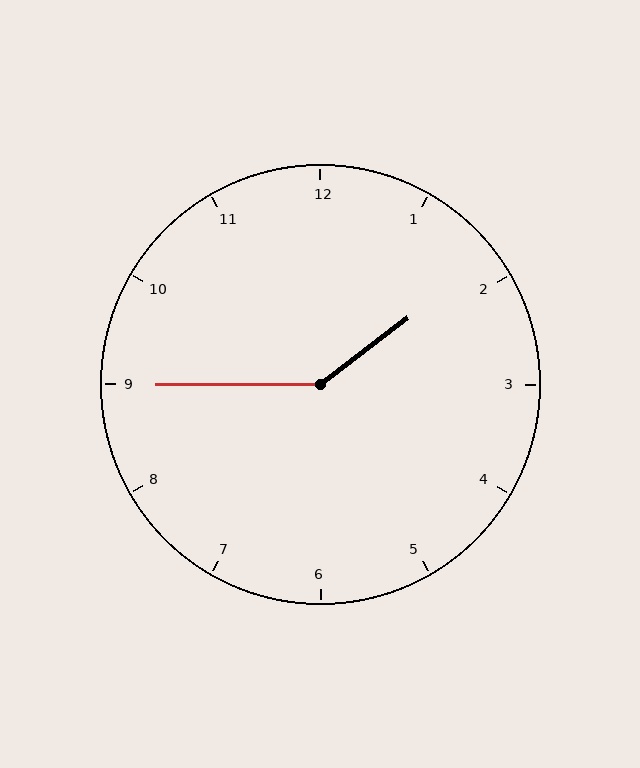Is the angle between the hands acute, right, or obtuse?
It is obtuse.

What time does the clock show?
1:45.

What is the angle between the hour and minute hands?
Approximately 142 degrees.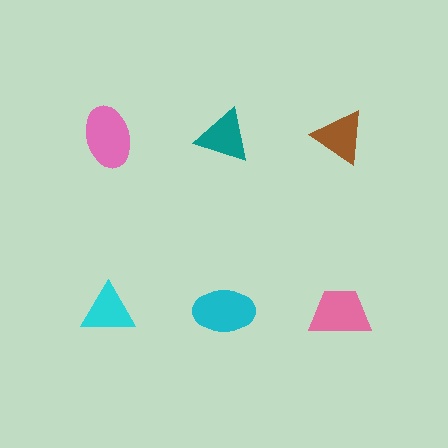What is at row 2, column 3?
A pink trapezoid.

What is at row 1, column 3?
A brown triangle.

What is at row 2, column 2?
A cyan ellipse.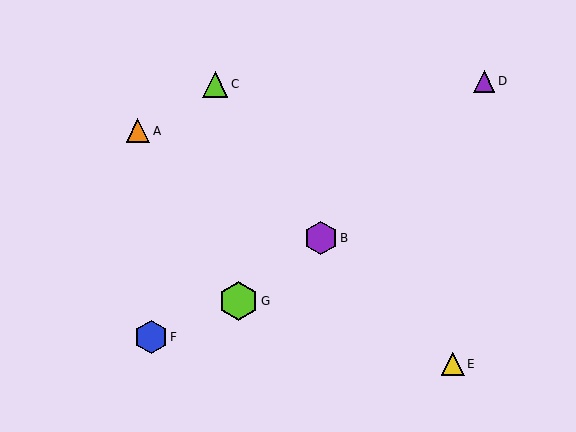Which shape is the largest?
The lime hexagon (labeled G) is the largest.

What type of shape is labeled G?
Shape G is a lime hexagon.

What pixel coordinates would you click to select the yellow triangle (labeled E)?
Click at (453, 364) to select the yellow triangle E.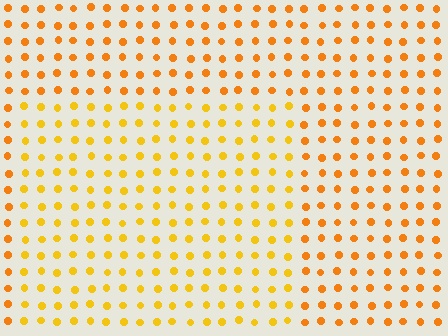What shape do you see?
I see a rectangle.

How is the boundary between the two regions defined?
The boundary is defined purely by a slight shift in hue (about 19 degrees). Spacing, size, and orientation are identical on both sides.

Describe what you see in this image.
The image is filled with small orange elements in a uniform arrangement. A rectangle-shaped region is visible where the elements are tinted to a slightly different hue, forming a subtle color boundary.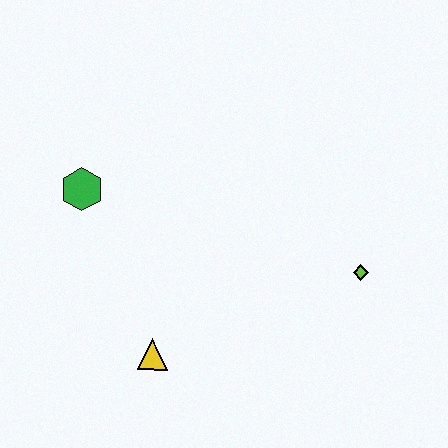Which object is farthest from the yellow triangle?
The lime diamond is farthest from the yellow triangle.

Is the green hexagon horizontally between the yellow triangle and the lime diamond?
No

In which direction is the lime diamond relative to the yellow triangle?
The lime diamond is to the right of the yellow triangle.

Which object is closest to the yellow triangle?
The green hexagon is closest to the yellow triangle.